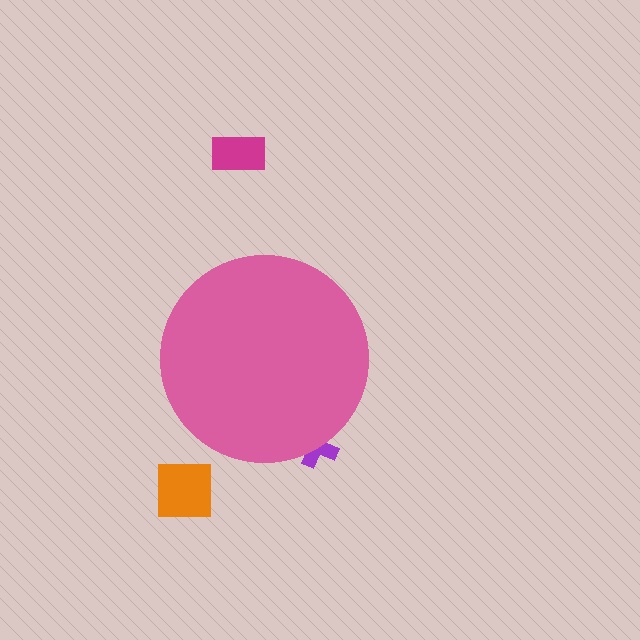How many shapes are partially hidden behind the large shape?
1 shape is partially hidden.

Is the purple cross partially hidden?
Yes, the purple cross is partially hidden behind the pink circle.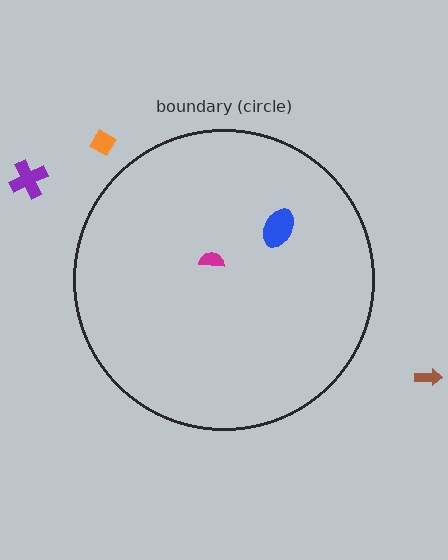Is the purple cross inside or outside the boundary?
Outside.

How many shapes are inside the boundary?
2 inside, 3 outside.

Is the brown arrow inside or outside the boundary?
Outside.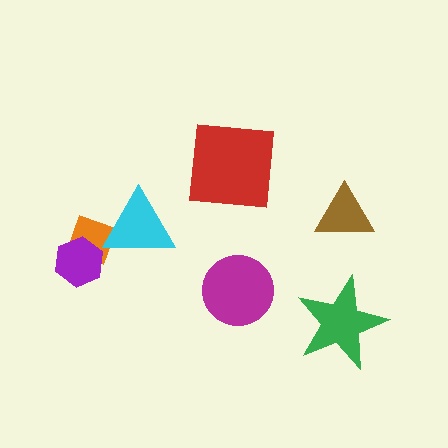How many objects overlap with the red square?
0 objects overlap with the red square.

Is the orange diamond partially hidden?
Yes, it is partially covered by another shape.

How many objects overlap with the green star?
0 objects overlap with the green star.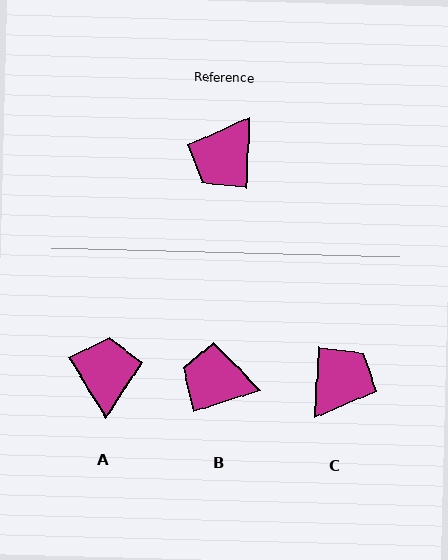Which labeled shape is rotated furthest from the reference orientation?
C, about 178 degrees away.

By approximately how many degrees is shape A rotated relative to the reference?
Approximately 147 degrees clockwise.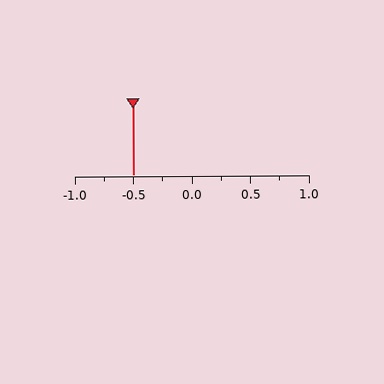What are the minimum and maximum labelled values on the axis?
The axis runs from -1.0 to 1.0.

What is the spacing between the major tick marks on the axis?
The major ticks are spaced 0.5 apart.